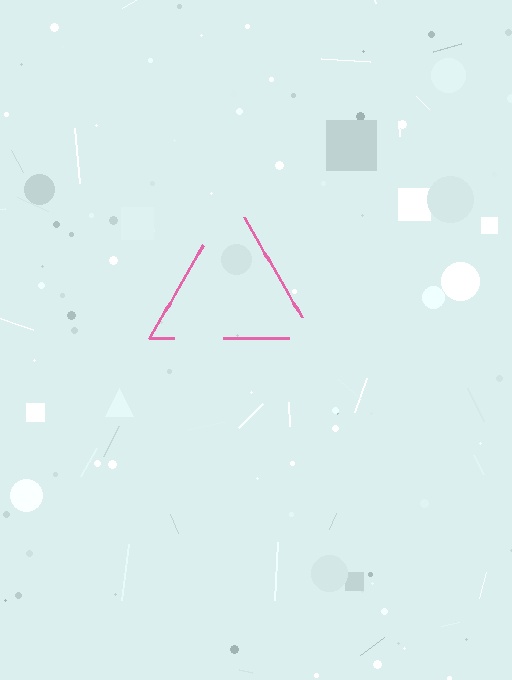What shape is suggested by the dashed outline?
The dashed outline suggests a triangle.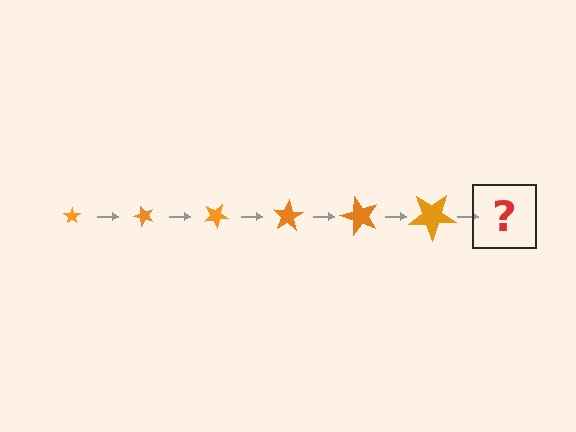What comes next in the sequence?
The next element should be a star, larger than the previous one and rotated 300 degrees from the start.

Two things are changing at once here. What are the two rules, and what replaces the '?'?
The two rules are that the star grows larger each step and it rotates 50 degrees each step. The '?' should be a star, larger than the previous one and rotated 300 degrees from the start.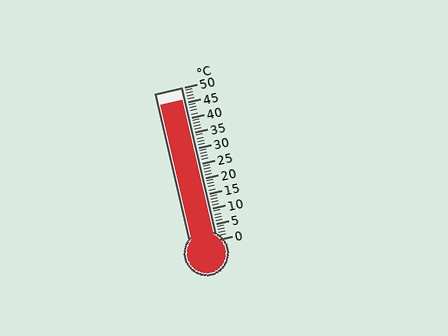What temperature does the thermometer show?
The thermometer shows approximately 46°C.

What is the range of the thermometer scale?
The thermometer scale ranges from 0°C to 50°C.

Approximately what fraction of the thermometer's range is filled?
The thermometer is filled to approximately 90% of its range.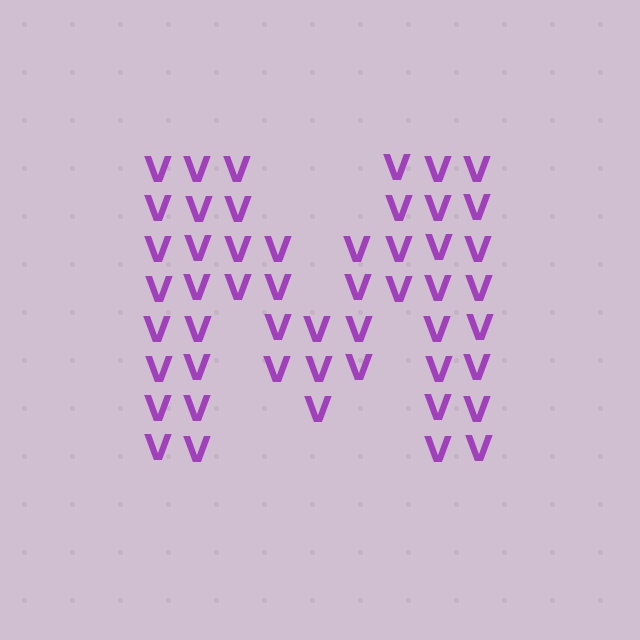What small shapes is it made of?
It is made of small letter V's.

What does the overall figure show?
The overall figure shows the letter M.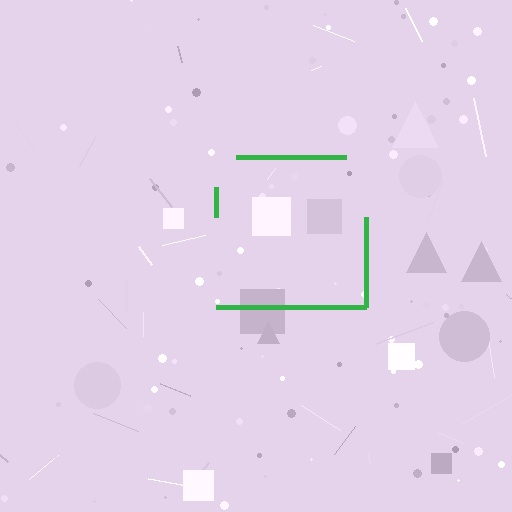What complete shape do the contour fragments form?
The contour fragments form a square.